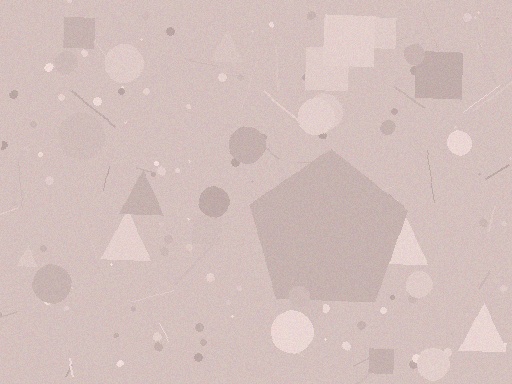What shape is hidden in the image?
A pentagon is hidden in the image.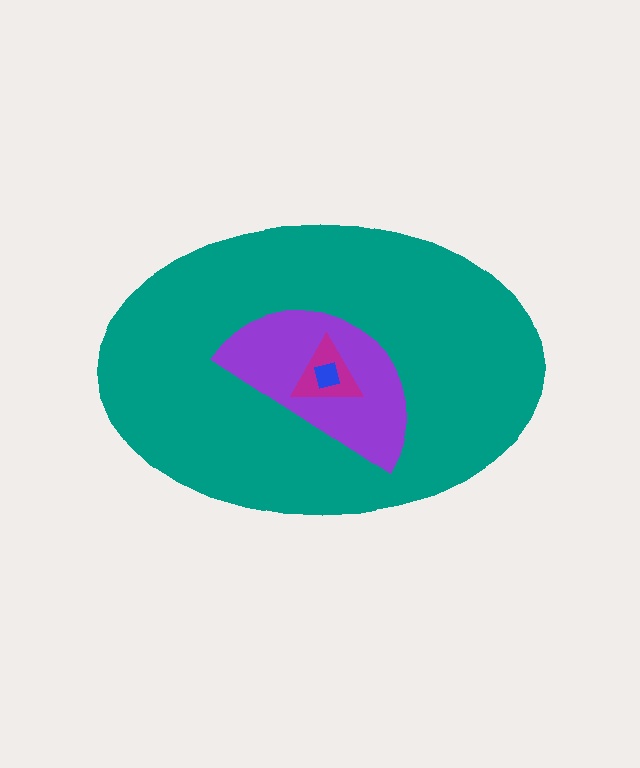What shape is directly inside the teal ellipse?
The purple semicircle.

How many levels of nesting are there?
4.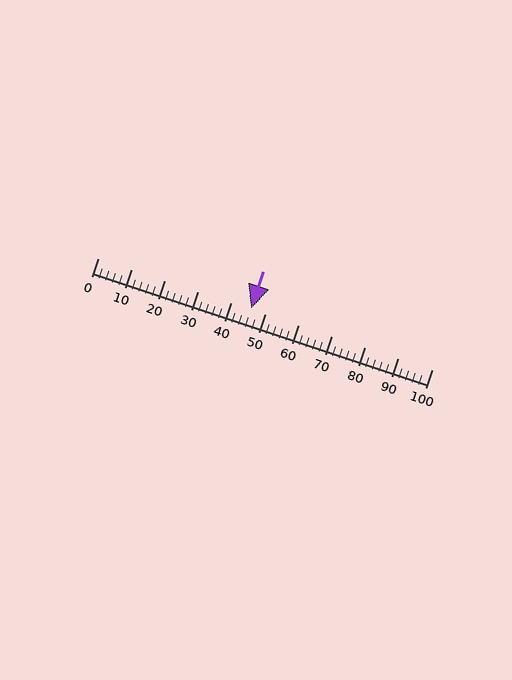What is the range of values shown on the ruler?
The ruler shows values from 0 to 100.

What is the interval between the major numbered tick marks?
The major tick marks are spaced 10 units apart.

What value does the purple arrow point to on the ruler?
The purple arrow points to approximately 46.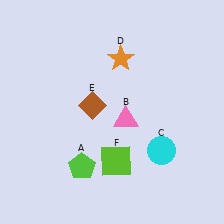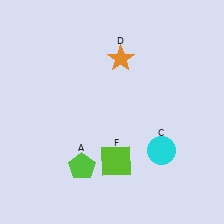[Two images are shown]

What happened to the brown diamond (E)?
The brown diamond (E) was removed in Image 2. It was in the top-left area of Image 1.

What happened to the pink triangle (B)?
The pink triangle (B) was removed in Image 2. It was in the bottom-right area of Image 1.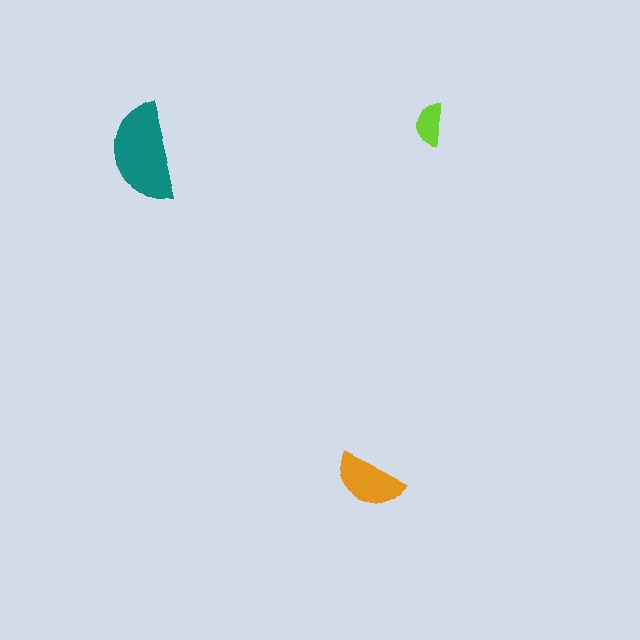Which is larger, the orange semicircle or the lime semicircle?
The orange one.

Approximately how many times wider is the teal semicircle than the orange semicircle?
About 1.5 times wider.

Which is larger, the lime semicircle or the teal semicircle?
The teal one.